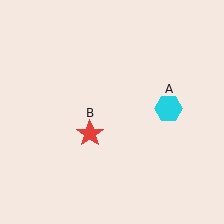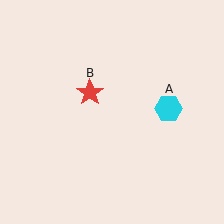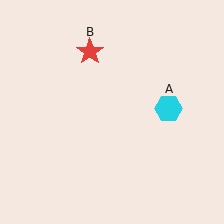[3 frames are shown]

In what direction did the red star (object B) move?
The red star (object B) moved up.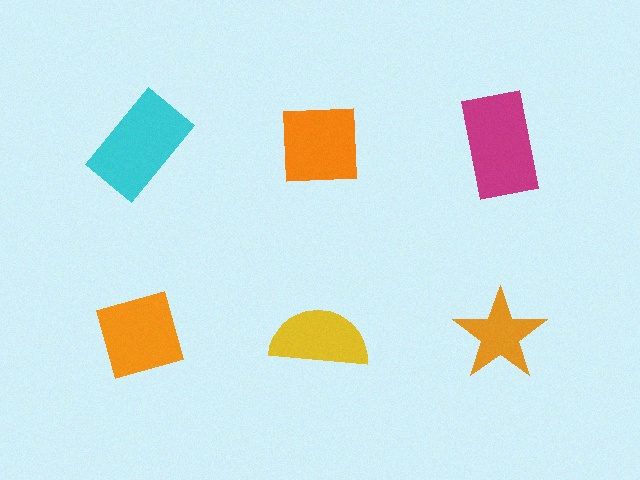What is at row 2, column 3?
An orange star.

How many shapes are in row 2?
3 shapes.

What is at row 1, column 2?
An orange square.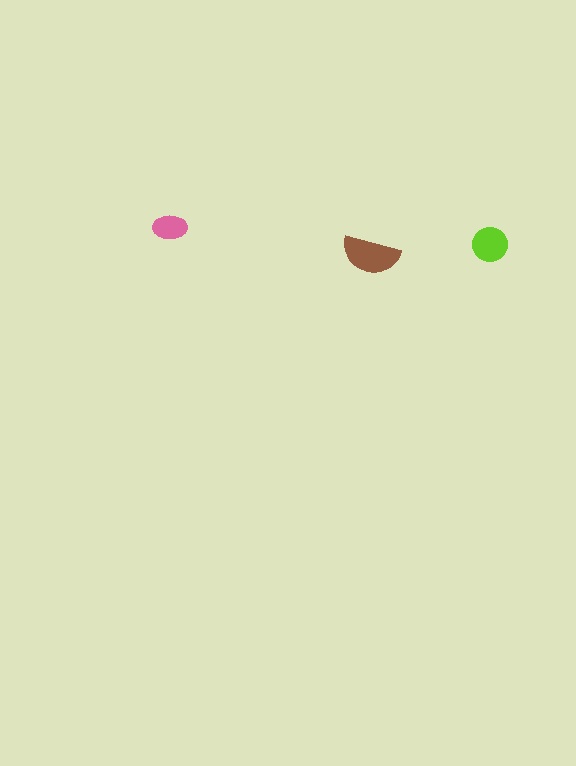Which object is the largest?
The brown semicircle.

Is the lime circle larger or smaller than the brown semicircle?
Smaller.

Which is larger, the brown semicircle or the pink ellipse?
The brown semicircle.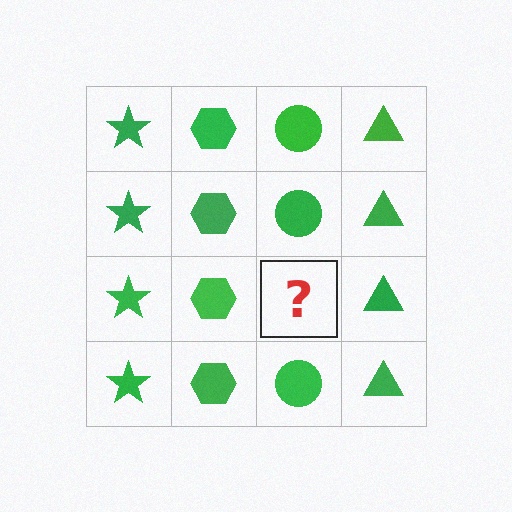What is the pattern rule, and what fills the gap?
The rule is that each column has a consistent shape. The gap should be filled with a green circle.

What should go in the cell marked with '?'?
The missing cell should contain a green circle.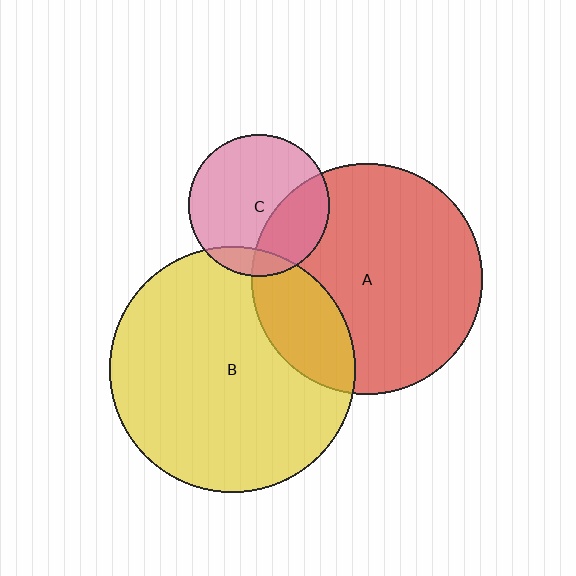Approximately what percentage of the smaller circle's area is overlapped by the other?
Approximately 30%.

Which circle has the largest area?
Circle B (yellow).